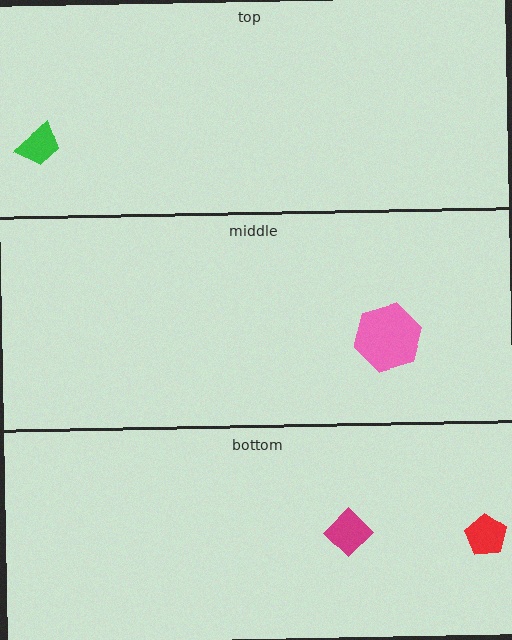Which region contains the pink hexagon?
The middle region.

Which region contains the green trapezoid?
The top region.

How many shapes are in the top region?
1.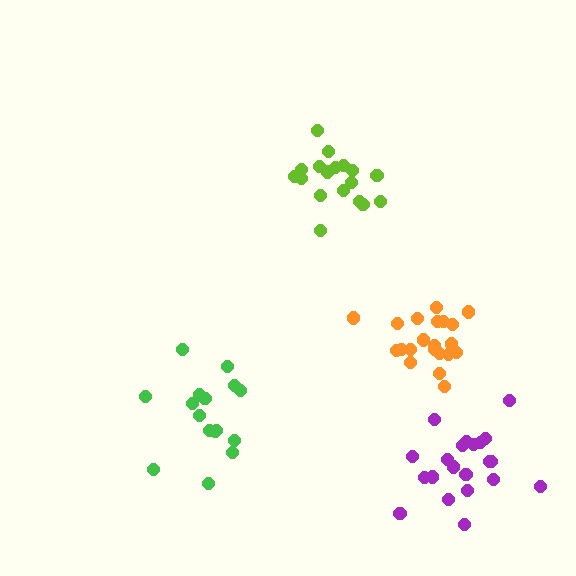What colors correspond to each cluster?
The clusters are colored: green, lime, orange, purple.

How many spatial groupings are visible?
There are 4 spatial groupings.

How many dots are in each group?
Group 1: 16 dots, Group 2: 18 dots, Group 3: 21 dots, Group 4: 21 dots (76 total).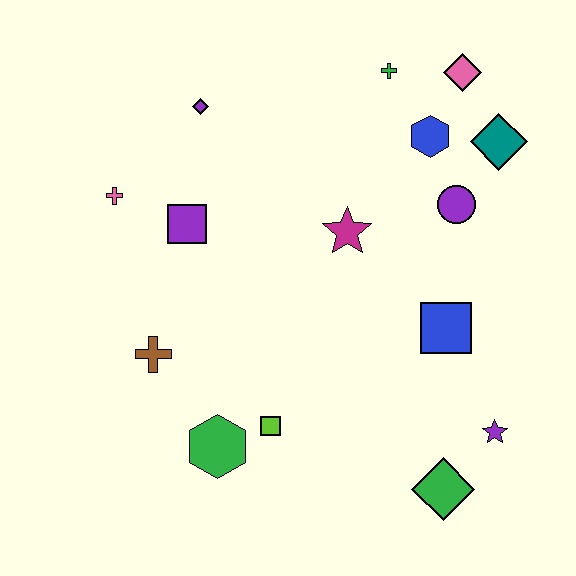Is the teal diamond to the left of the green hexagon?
No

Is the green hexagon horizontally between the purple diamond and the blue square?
Yes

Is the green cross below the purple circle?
No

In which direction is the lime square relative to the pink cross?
The lime square is below the pink cross.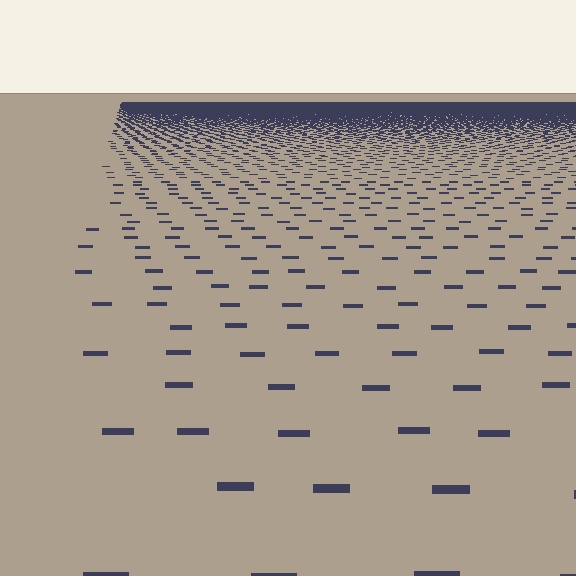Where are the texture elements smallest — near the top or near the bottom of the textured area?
Near the top.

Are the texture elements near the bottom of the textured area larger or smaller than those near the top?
Larger. Near the bottom, elements are closer to the viewer and appear at a bigger on-screen size.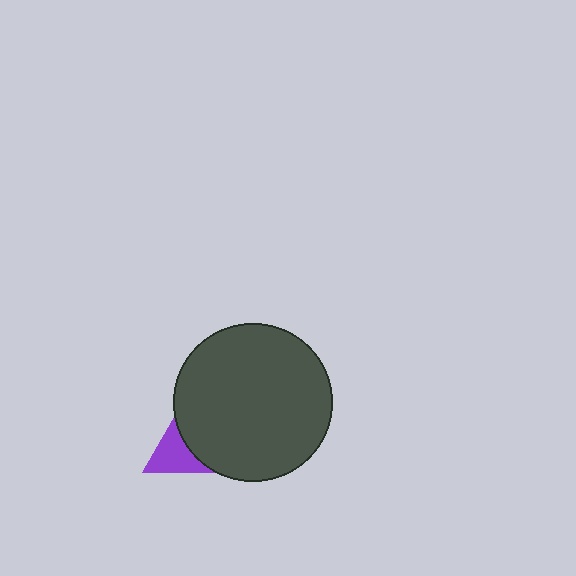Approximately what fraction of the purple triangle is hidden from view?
Roughly 53% of the purple triangle is hidden behind the dark gray circle.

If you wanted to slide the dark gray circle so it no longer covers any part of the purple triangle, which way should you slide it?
Slide it right — that is the most direct way to separate the two shapes.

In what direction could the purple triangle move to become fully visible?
The purple triangle could move left. That would shift it out from behind the dark gray circle entirely.